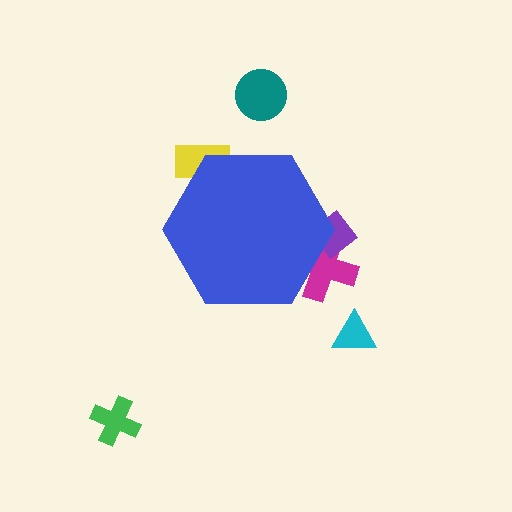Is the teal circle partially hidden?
No, the teal circle is fully visible.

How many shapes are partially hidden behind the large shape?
3 shapes are partially hidden.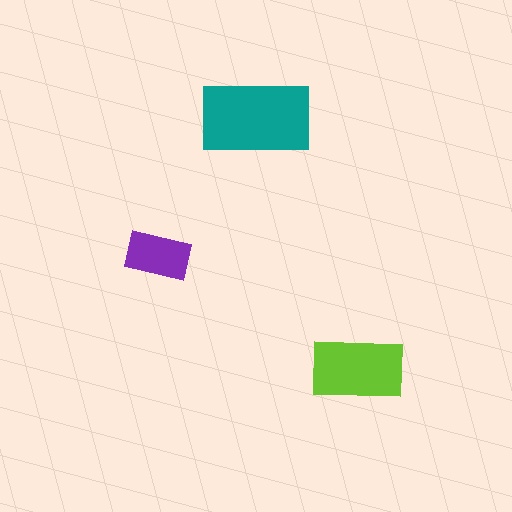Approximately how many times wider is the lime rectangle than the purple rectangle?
About 1.5 times wider.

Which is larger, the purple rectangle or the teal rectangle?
The teal one.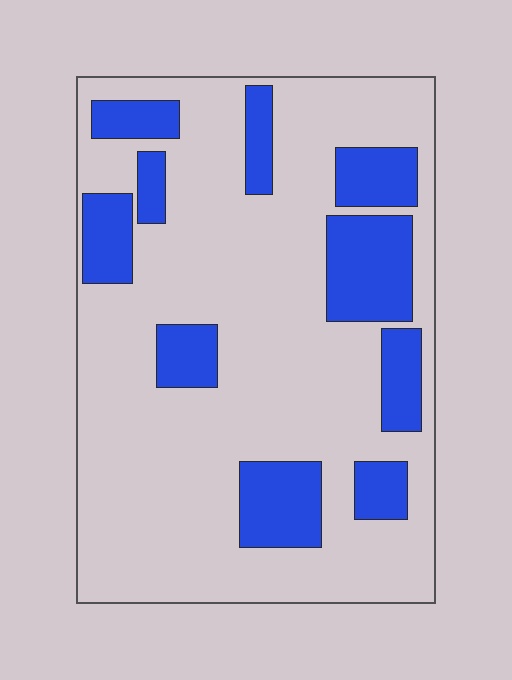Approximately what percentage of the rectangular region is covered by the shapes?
Approximately 25%.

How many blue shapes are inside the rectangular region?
10.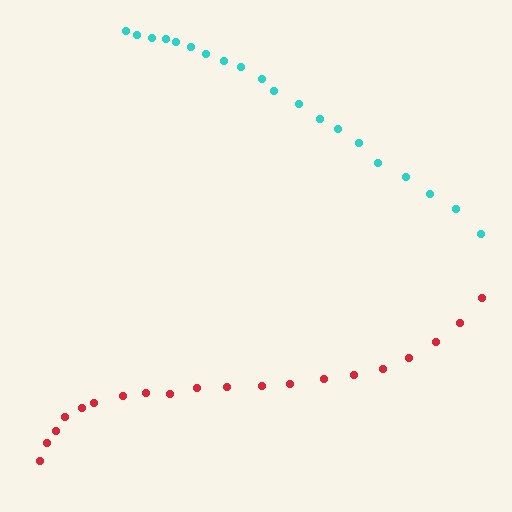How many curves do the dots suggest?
There are 2 distinct paths.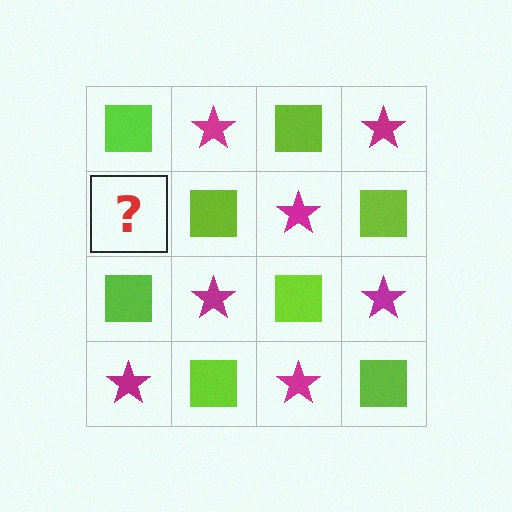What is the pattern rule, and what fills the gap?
The rule is that it alternates lime square and magenta star in a checkerboard pattern. The gap should be filled with a magenta star.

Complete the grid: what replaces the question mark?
The question mark should be replaced with a magenta star.